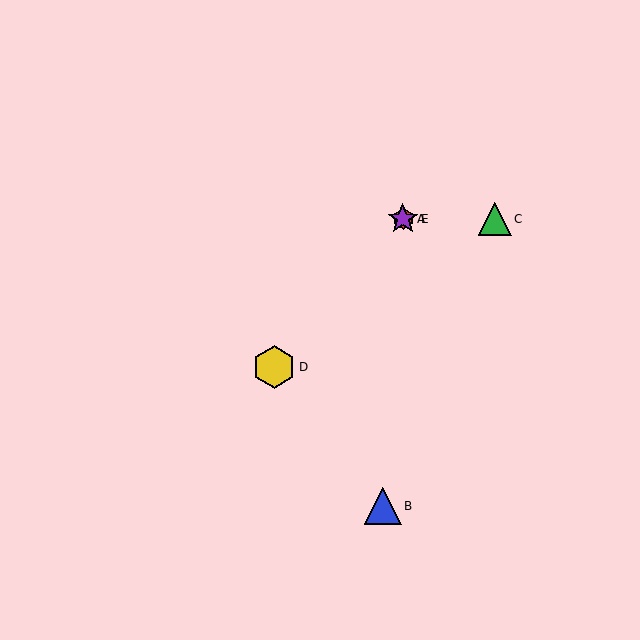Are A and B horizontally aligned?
No, A is at y≈219 and B is at y≈506.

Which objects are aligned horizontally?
Objects A, C, E are aligned horizontally.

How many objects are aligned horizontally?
3 objects (A, C, E) are aligned horizontally.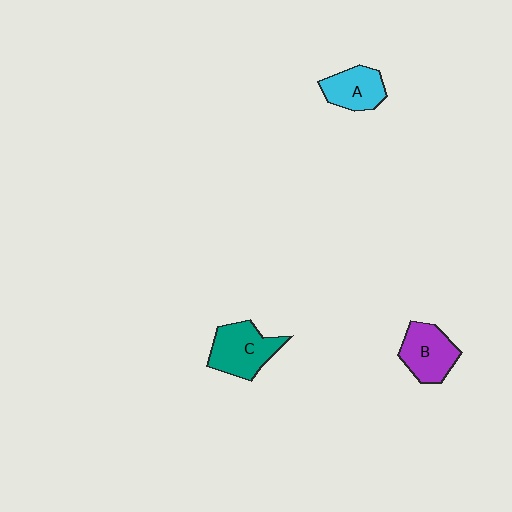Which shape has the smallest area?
Shape A (cyan).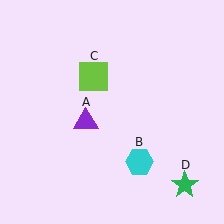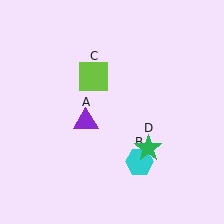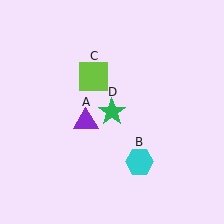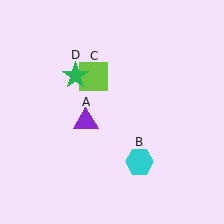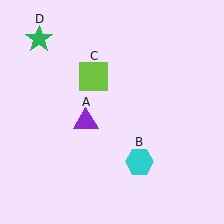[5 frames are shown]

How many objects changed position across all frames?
1 object changed position: green star (object D).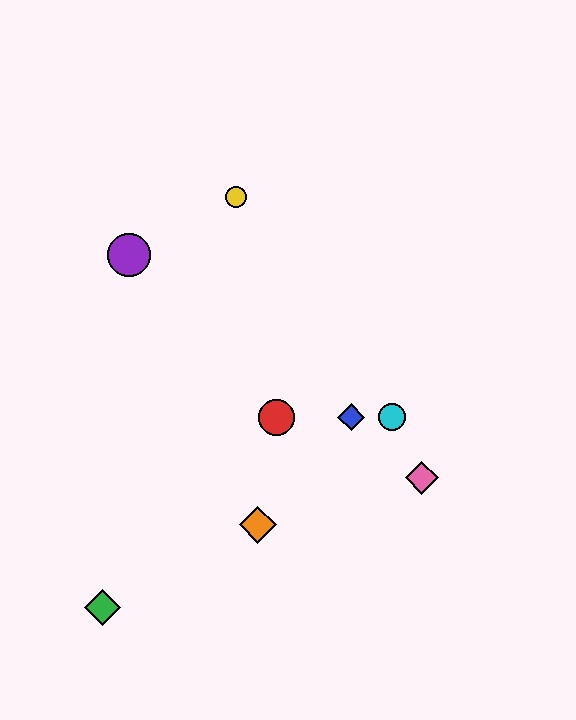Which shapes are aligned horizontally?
The red circle, the blue diamond, the cyan circle are aligned horizontally.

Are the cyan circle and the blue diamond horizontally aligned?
Yes, both are at y≈417.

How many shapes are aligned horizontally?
3 shapes (the red circle, the blue diamond, the cyan circle) are aligned horizontally.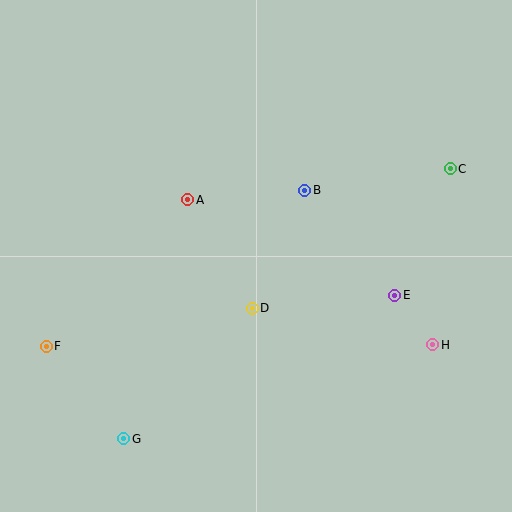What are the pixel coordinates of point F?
Point F is at (46, 346).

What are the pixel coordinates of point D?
Point D is at (252, 308).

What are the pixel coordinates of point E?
Point E is at (395, 295).